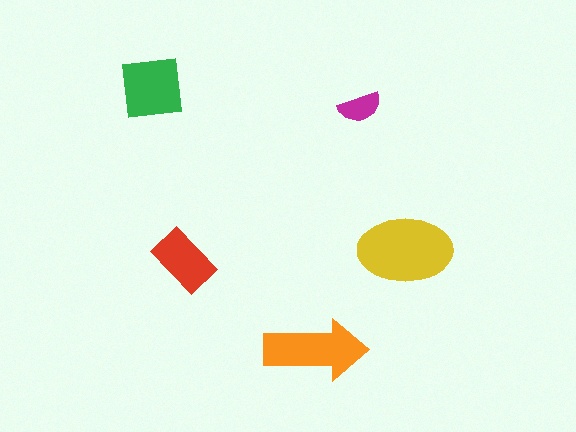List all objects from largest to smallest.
The yellow ellipse, the orange arrow, the green square, the red rectangle, the magenta semicircle.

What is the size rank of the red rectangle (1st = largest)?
4th.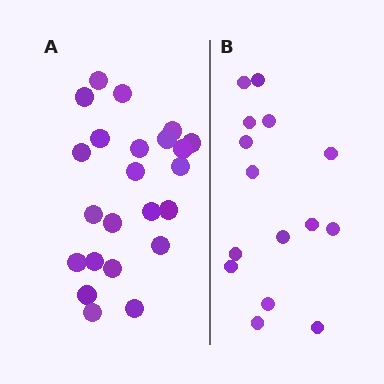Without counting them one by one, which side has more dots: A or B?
Region A (the left region) has more dots.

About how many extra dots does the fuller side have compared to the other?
Region A has roughly 8 or so more dots than region B.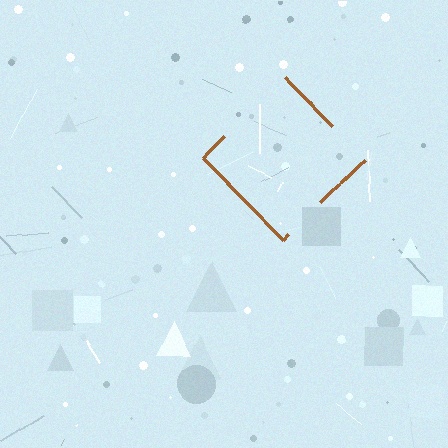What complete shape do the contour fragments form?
The contour fragments form a diamond.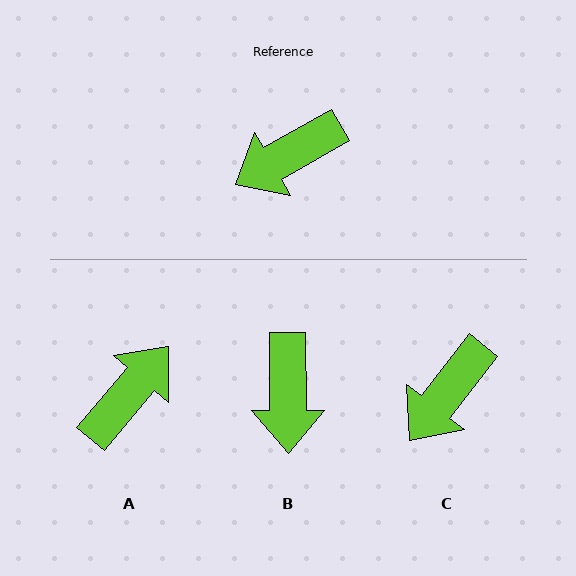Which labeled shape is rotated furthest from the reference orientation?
A, about 160 degrees away.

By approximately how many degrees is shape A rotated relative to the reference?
Approximately 160 degrees clockwise.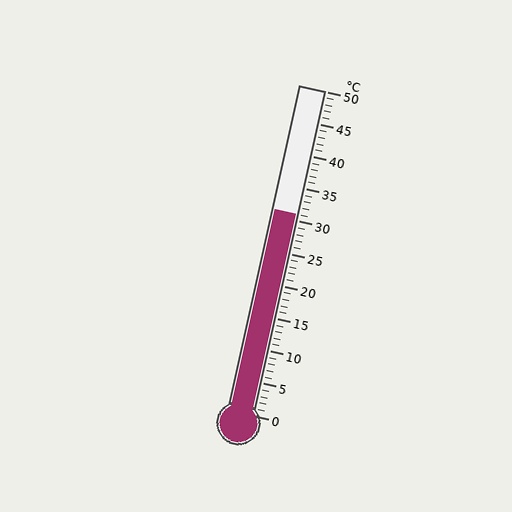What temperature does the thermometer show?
The thermometer shows approximately 31°C.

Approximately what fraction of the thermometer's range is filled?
The thermometer is filled to approximately 60% of its range.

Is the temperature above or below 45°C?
The temperature is below 45°C.